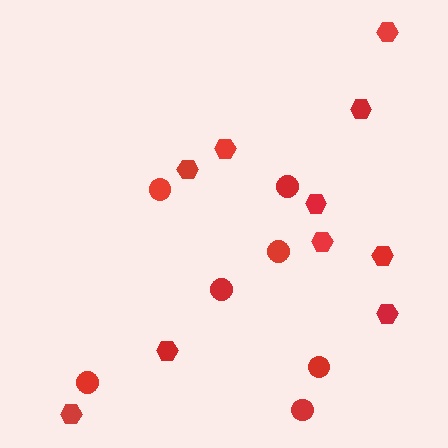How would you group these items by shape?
There are 2 groups: one group of hexagons (10) and one group of circles (7).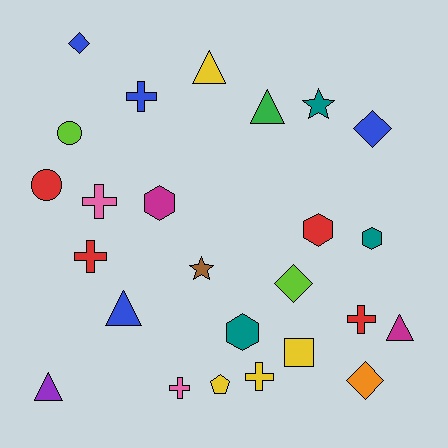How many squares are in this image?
There is 1 square.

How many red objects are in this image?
There are 4 red objects.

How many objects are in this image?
There are 25 objects.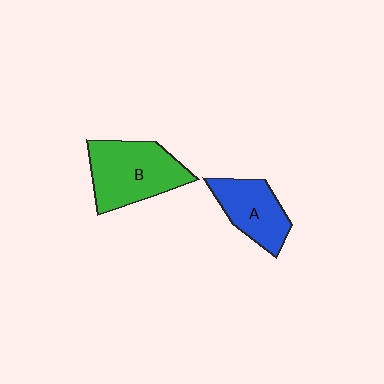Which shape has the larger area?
Shape B (green).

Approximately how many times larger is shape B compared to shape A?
Approximately 1.4 times.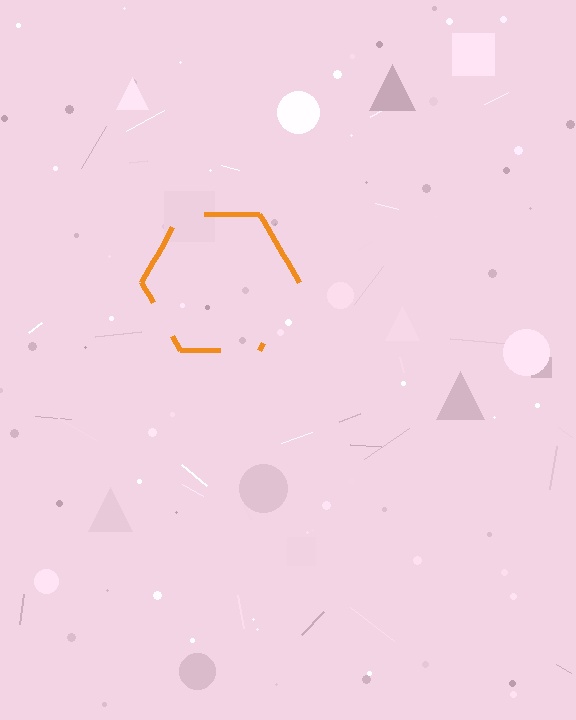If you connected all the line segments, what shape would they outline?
They would outline a hexagon.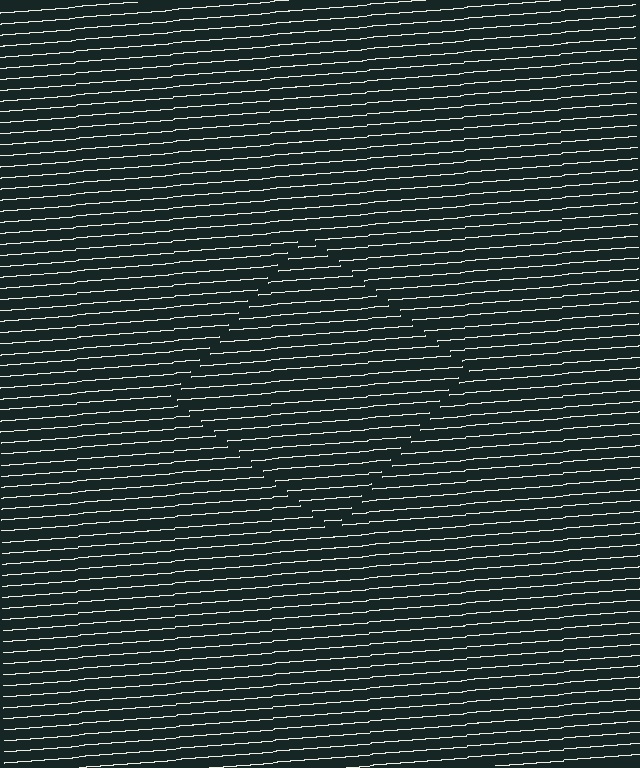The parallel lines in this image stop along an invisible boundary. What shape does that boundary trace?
An illusory square. The interior of the shape contains the same grating, shifted by half a period — the contour is defined by the phase discontinuity where line-ends from the inner and outer gratings abut.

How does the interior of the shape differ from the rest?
The interior of the shape contains the same grating, shifted by half a period — the contour is defined by the phase discontinuity where line-ends from the inner and outer gratings abut.